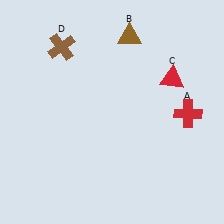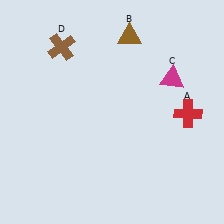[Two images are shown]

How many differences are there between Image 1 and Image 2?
There is 1 difference between the two images.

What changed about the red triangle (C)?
In Image 1, C is red. In Image 2, it changed to magenta.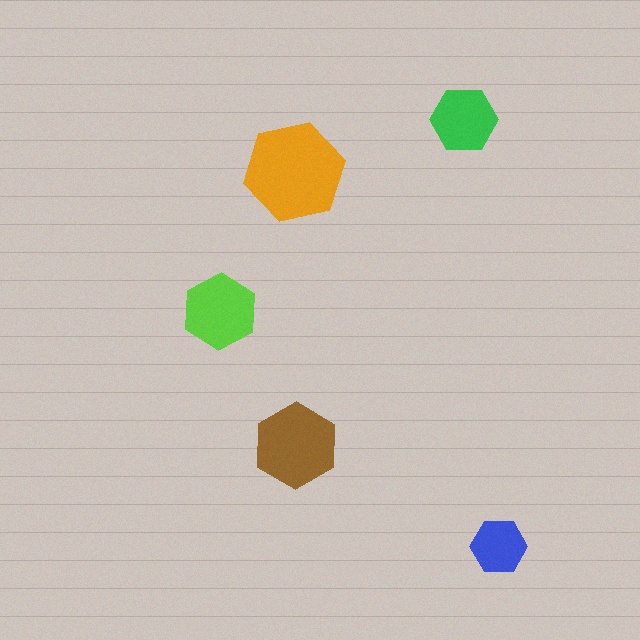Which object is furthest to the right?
The blue hexagon is rightmost.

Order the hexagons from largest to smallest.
the orange one, the brown one, the lime one, the green one, the blue one.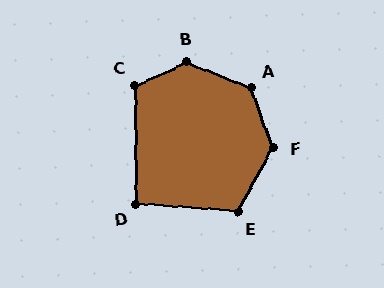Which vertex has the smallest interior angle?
D, at approximately 95 degrees.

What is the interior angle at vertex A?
Approximately 132 degrees (obtuse).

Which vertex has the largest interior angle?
B, at approximately 135 degrees.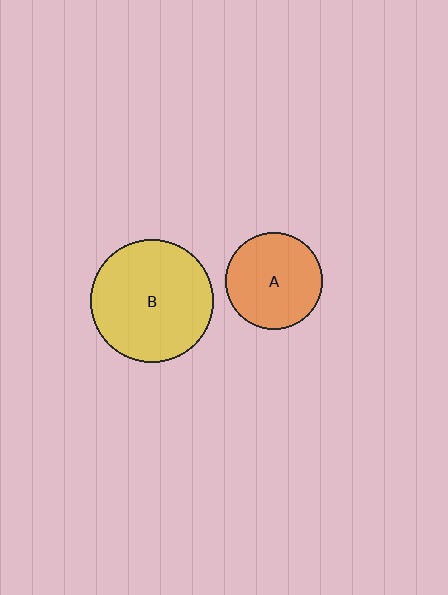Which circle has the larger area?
Circle B (yellow).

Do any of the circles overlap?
No, none of the circles overlap.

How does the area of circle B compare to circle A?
Approximately 1.6 times.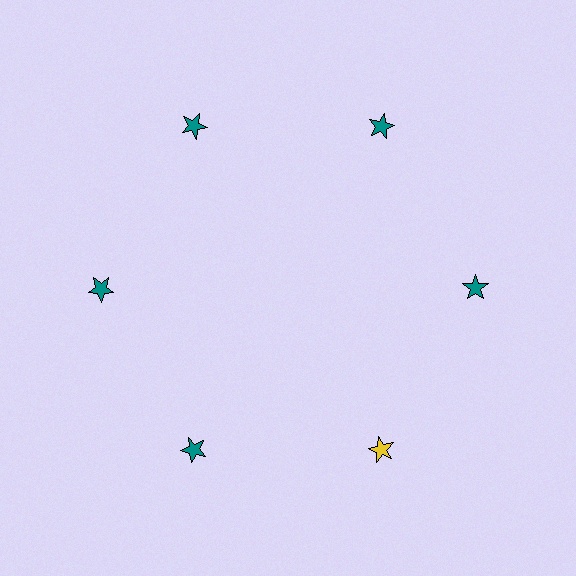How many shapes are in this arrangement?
There are 6 shapes arranged in a ring pattern.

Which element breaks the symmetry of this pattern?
The yellow star at roughly the 5 o'clock position breaks the symmetry. All other shapes are teal stars.